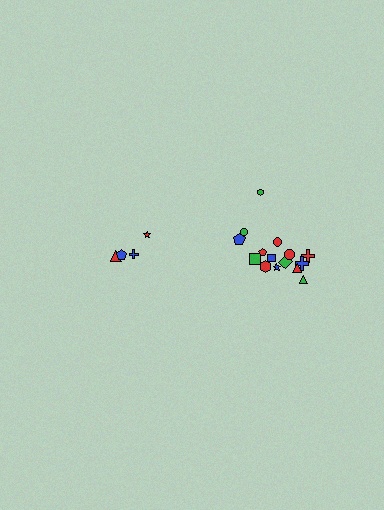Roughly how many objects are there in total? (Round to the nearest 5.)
Roughly 20 objects in total.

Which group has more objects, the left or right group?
The right group.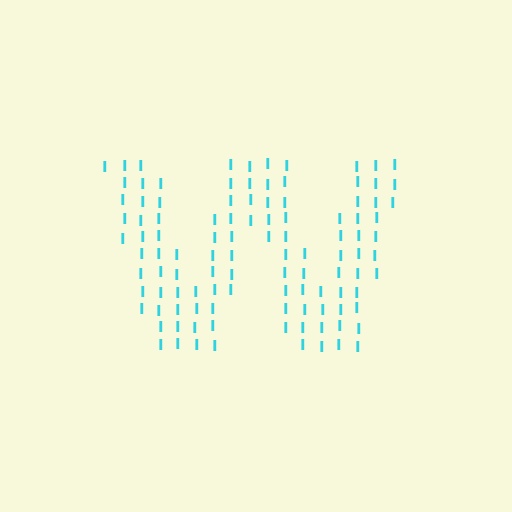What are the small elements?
The small elements are letter I's.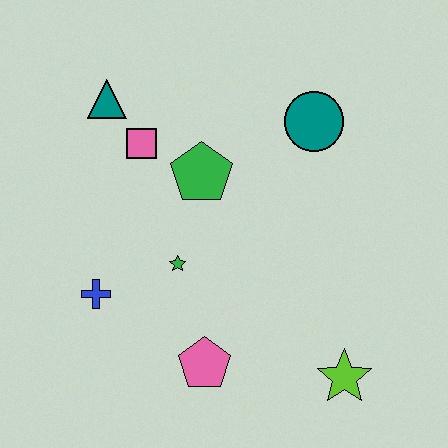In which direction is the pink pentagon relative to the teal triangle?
The pink pentagon is below the teal triangle.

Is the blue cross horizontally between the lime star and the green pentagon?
No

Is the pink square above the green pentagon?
Yes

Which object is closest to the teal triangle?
The pink square is closest to the teal triangle.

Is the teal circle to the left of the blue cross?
No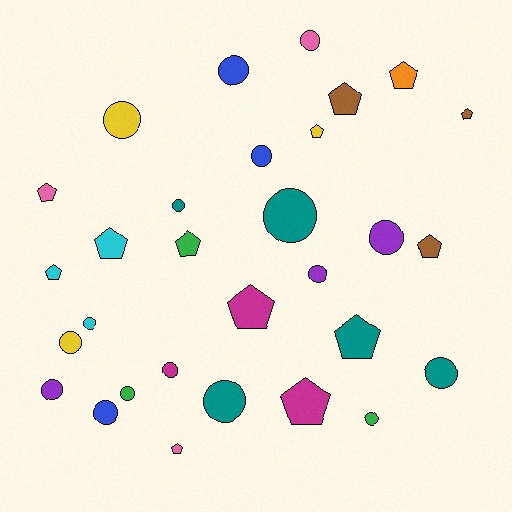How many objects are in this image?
There are 30 objects.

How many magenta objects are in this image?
There are 3 magenta objects.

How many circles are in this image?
There are 17 circles.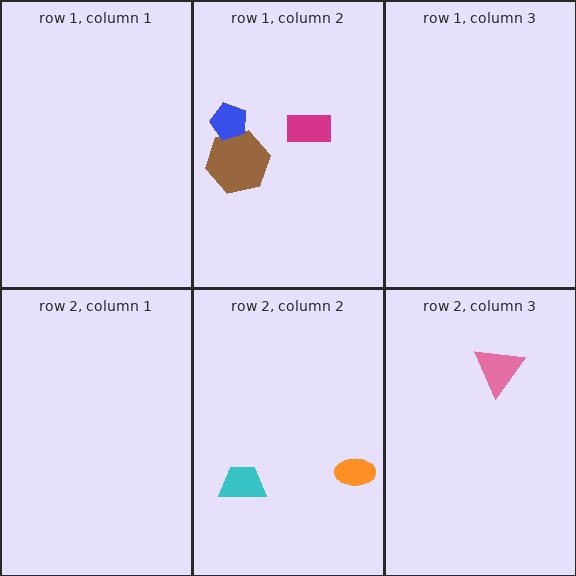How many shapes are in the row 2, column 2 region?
2.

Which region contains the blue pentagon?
The row 1, column 2 region.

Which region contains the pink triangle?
The row 2, column 3 region.